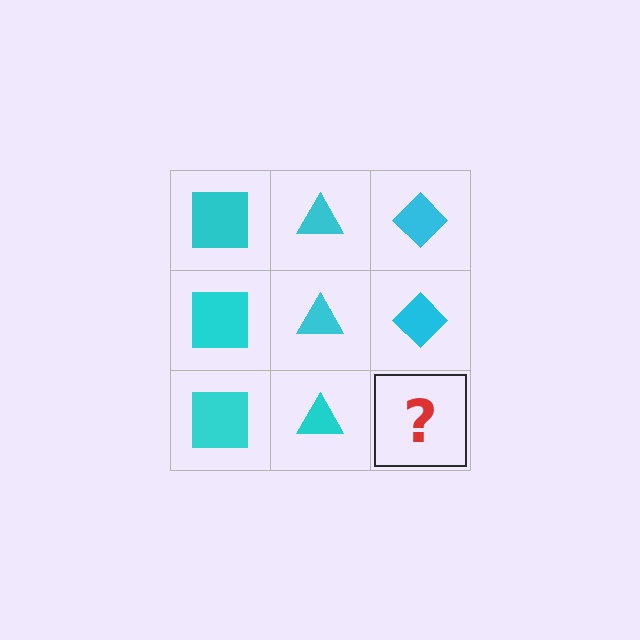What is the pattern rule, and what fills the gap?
The rule is that each column has a consistent shape. The gap should be filled with a cyan diamond.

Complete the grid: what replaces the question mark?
The question mark should be replaced with a cyan diamond.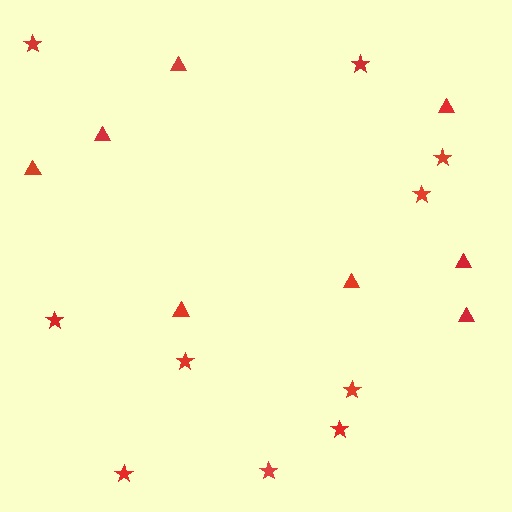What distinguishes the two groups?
There are 2 groups: one group of triangles (8) and one group of stars (10).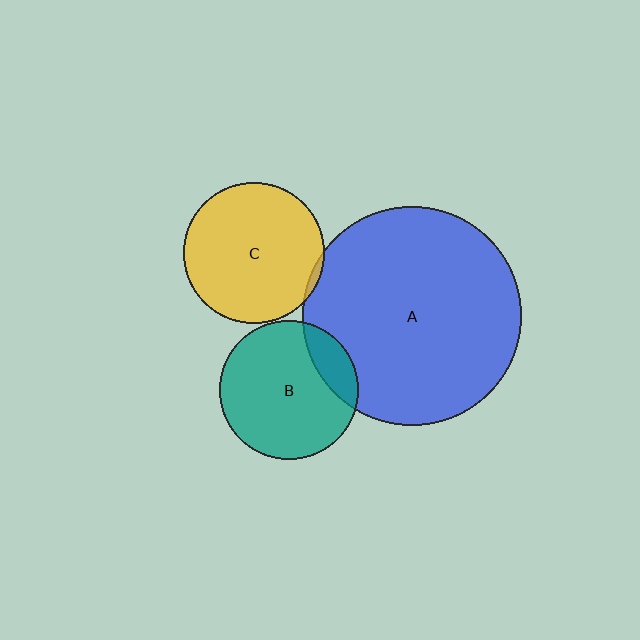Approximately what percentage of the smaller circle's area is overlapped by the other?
Approximately 5%.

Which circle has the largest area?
Circle A (blue).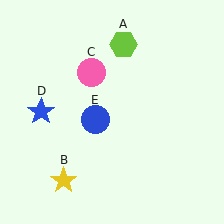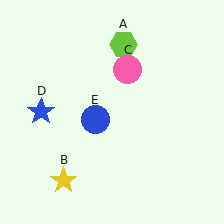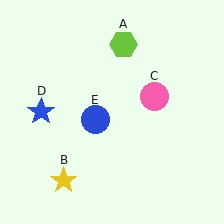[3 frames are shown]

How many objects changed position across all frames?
1 object changed position: pink circle (object C).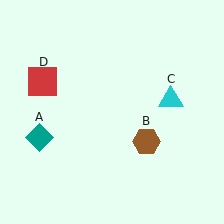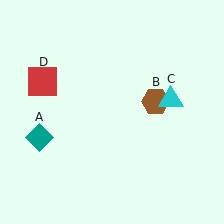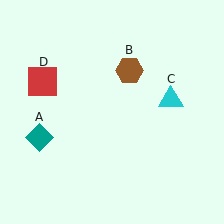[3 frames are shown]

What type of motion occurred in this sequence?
The brown hexagon (object B) rotated counterclockwise around the center of the scene.